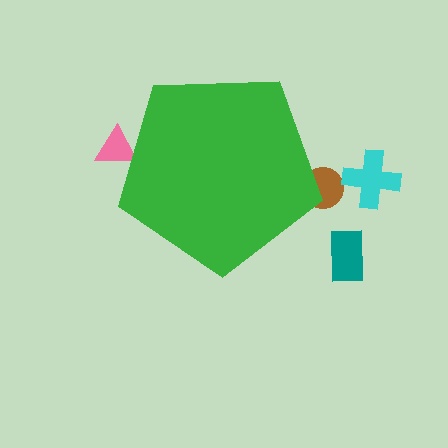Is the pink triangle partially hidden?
Yes, the pink triangle is partially hidden behind the green pentagon.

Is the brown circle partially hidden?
Yes, the brown circle is partially hidden behind the green pentagon.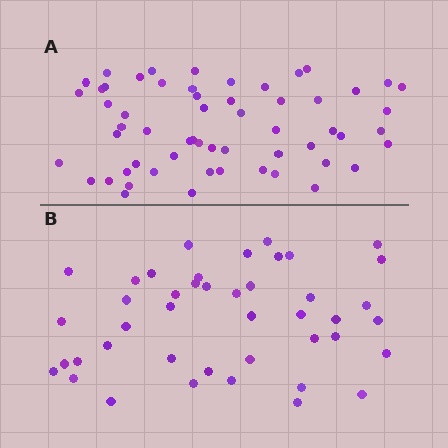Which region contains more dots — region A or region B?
Region A (the top region) has more dots.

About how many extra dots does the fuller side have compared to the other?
Region A has approximately 15 more dots than region B.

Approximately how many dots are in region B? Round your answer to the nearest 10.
About 40 dots. (The exact count is 43, which rounds to 40.)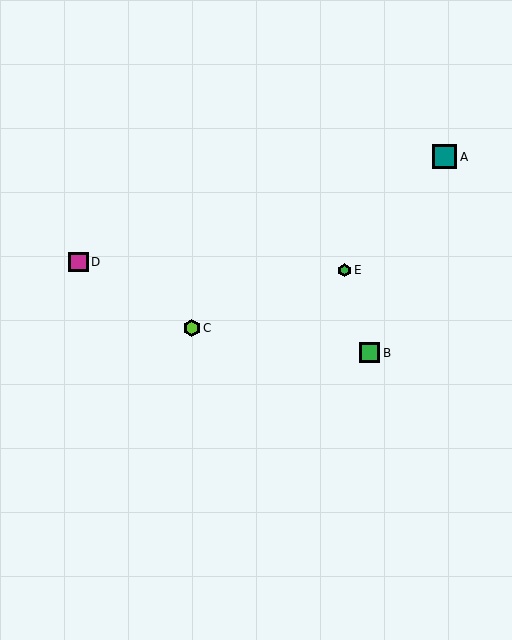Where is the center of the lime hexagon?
The center of the lime hexagon is at (192, 328).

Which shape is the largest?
The teal square (labeled A) is the largest.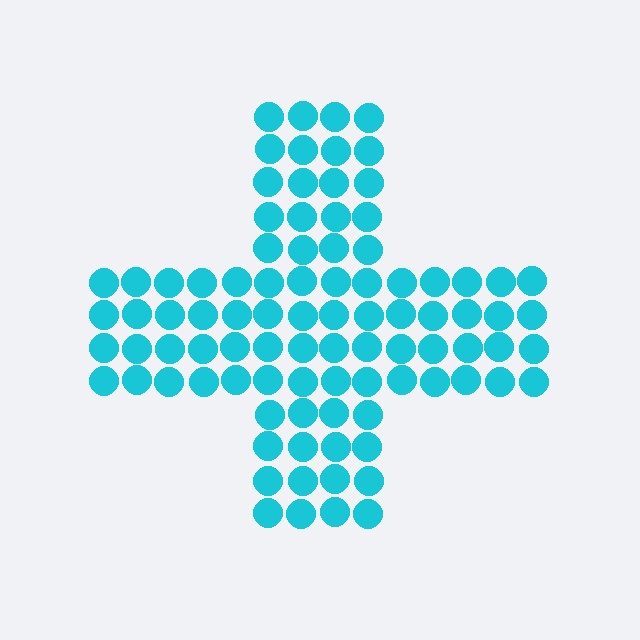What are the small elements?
The small elements are circles.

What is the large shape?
The large shape is a cross.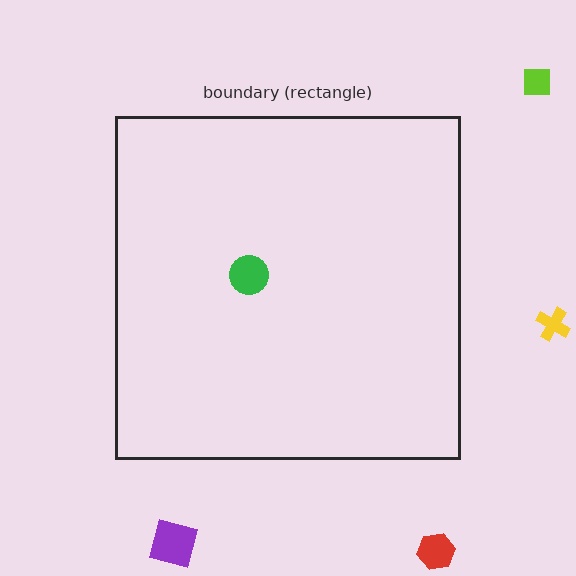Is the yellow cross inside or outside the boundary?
Outside.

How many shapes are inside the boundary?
1 inside, 4 outside.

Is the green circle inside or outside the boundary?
Inside.